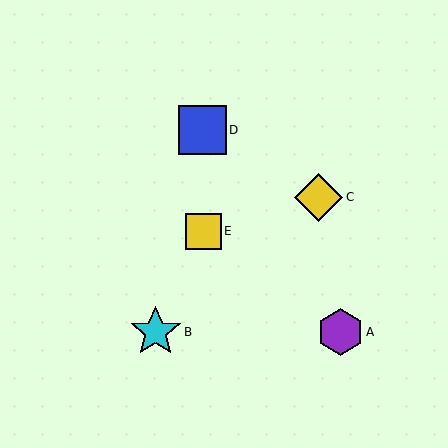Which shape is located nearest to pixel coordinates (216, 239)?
The yellow square (labeled E) at (203, 231) is nearest to that location.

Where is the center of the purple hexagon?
The center of the purple hexagon is at (340, 332).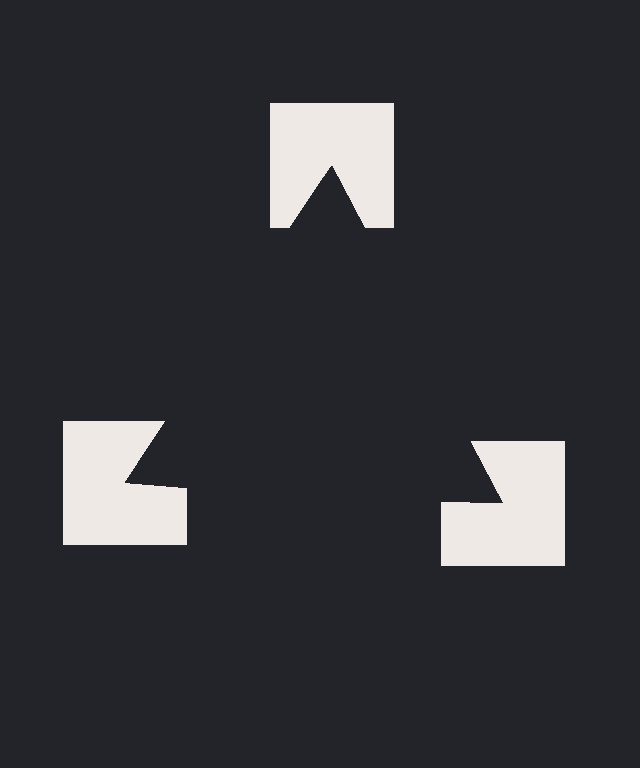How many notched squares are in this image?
There are 3 — one at each vertex of the illusory triangle.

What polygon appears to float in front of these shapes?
An illusory triangle — its edges are inferred from the aligned wedge cuts in the notched squares, not physically drawn.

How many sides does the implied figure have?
3 sides.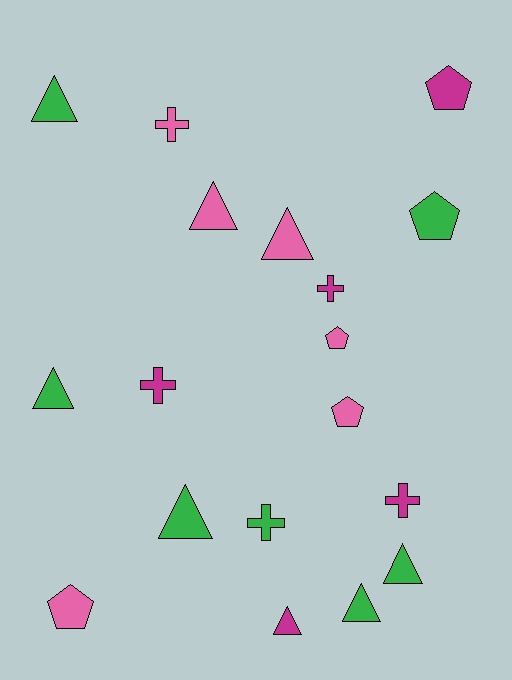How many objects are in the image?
There are 18 objects.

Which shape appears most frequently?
Triangle, with 8 objects.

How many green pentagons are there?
There is 1 green pentagon.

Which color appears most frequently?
Green, with 7 objects.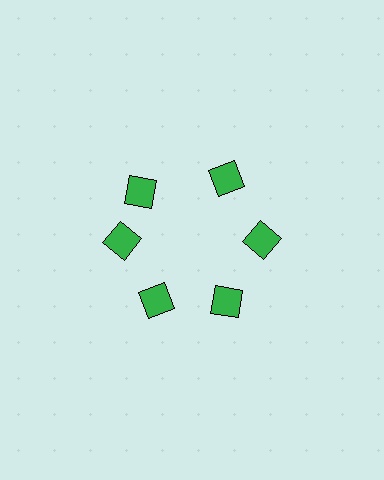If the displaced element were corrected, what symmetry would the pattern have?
It would have 6-fold rotational symmetry — the pattern would map onto itself every 60 degrees.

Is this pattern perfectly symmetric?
No. The 6 green squares are arranged in a ring, but one element near the 11 o'clock position is rotated out of alignment along the ring, breaking the 6-fold rotational symmetry.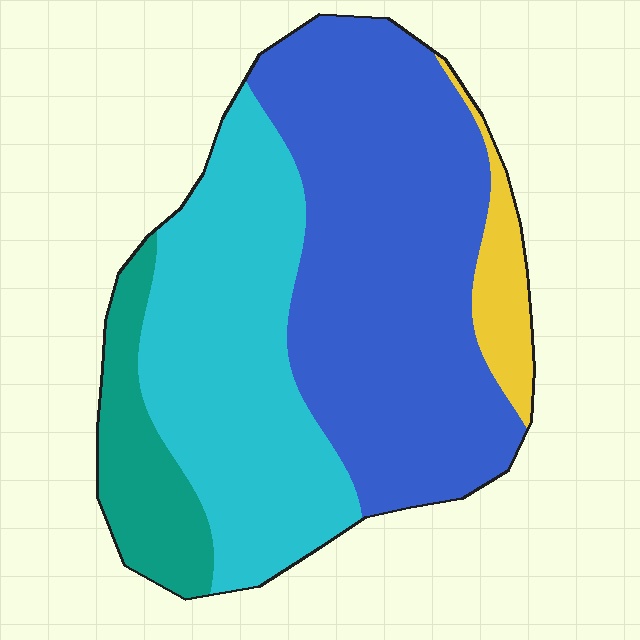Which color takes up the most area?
Blue, at roughly 50%.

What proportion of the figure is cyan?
Cyan takes up about one third (1/3) of the figure.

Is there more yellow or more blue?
Blue.